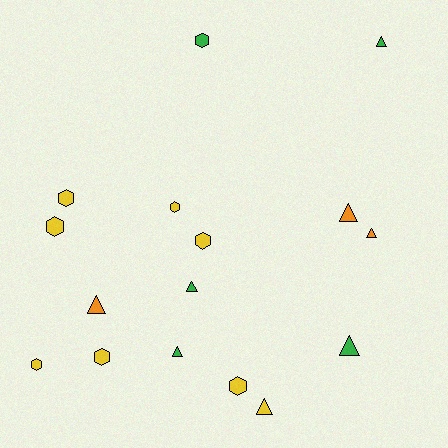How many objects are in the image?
There are 16 objects.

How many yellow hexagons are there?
There are 7 yellow hexagons.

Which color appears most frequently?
Yellow, with 8 objects.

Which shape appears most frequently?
Hexagon, with 8 objects.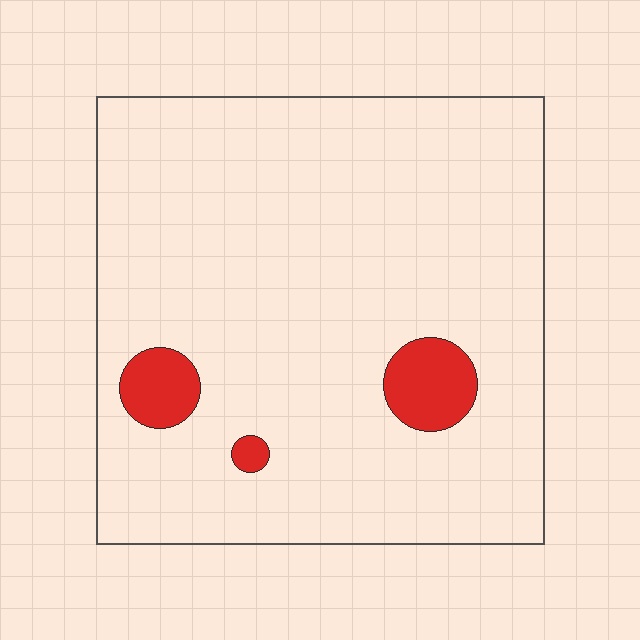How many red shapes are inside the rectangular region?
3.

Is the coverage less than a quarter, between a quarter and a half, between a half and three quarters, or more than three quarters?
Less than a quarter.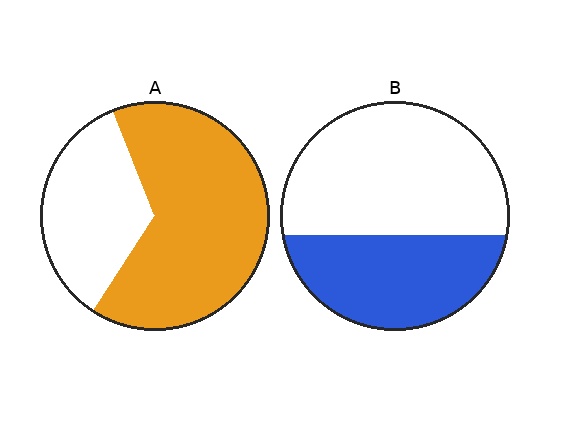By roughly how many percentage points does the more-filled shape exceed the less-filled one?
By roughly 25 percentage points (A over B).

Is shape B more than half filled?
No.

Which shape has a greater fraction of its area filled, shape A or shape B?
Shape A.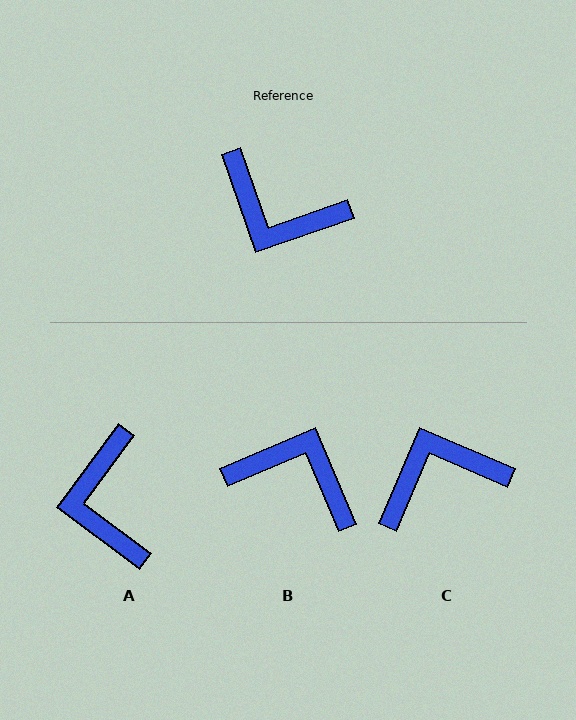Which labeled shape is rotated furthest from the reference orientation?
B, about 176 degrees away.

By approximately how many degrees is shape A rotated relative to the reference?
Approximately 56 degrees clockwise.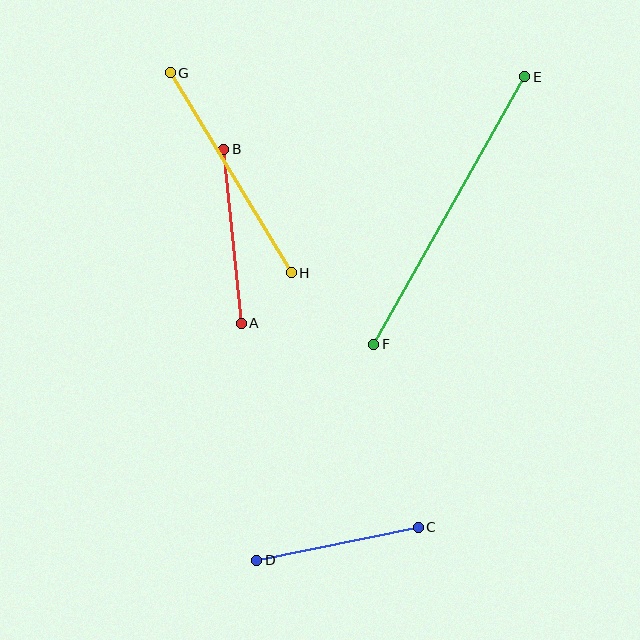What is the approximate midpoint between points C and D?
The midpoint is at approximately (337, 544) pixels.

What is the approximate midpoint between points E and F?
The midpoint is at approximately (449, 211) pixels.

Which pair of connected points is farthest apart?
Points E and F are farthest apart.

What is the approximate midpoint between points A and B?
The midpoint is at approximately (232, 236) pixels.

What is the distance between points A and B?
The distance is approximately 175 pixels.